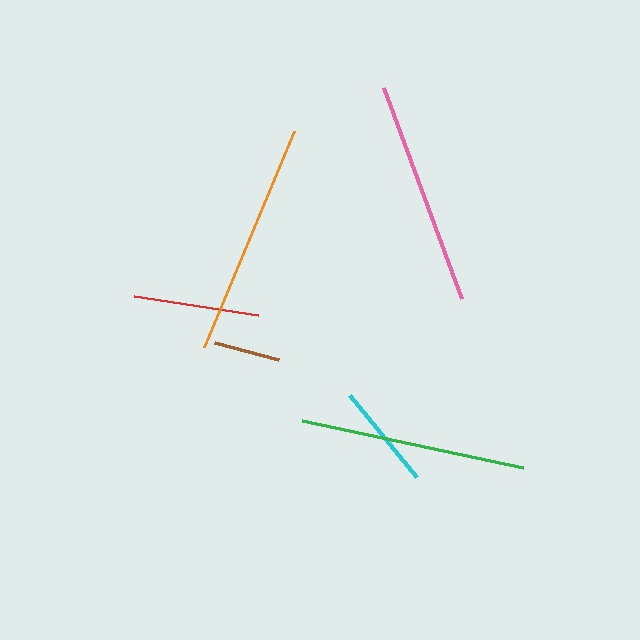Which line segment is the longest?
The orange line is the longest at approximately 234 pixels.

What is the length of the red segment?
The red segment is approximately 126 pixels long.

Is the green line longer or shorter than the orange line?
The orange line is longer than the green line.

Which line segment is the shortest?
The brown line is the shortest at approximately 66 pixels.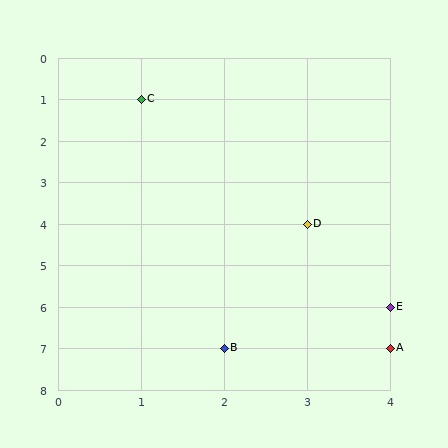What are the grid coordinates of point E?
Point E is at grid coordinates (4, 6).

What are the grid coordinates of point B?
Point B is at grid coordinates (2, 7).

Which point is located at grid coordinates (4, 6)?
Point E is at (4, 6).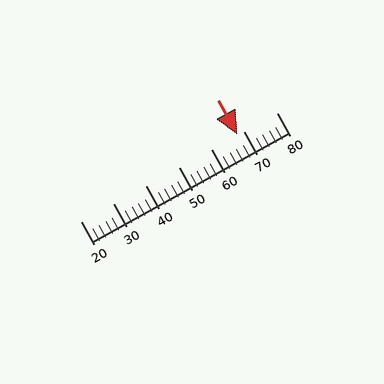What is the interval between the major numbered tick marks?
The major tick marks are spaced 10 units apart.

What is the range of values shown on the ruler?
The ruler shows values from 20 to 80.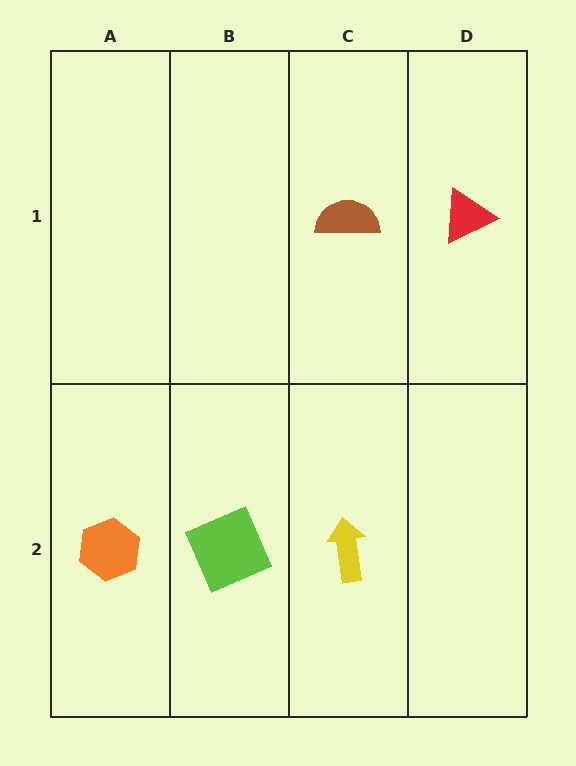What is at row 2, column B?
A lime square.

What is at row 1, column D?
A red triangle.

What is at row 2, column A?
An orange hexagon.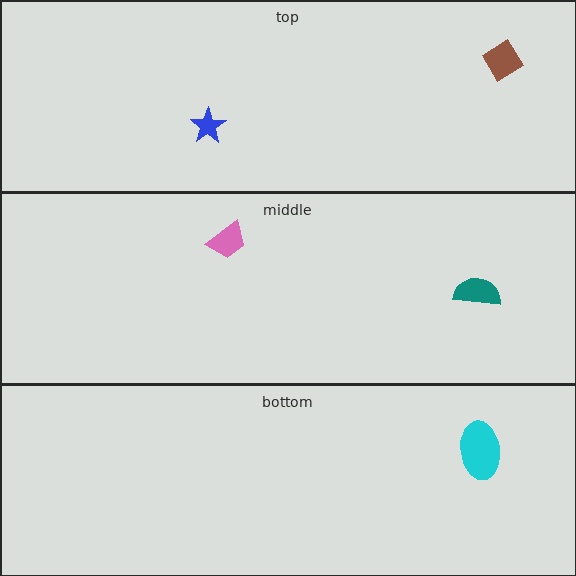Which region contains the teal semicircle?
The middle region.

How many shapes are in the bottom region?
1.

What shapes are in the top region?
The brown diamond, the blue star.